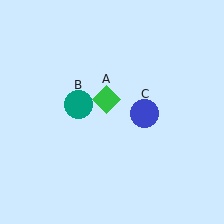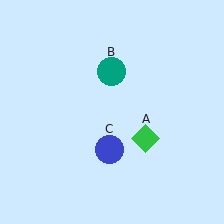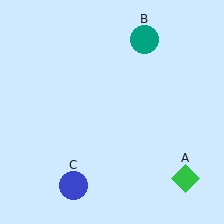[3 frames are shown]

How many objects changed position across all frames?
3 objects changed position: green diamond (object A), teal circle (object B), blue circle (object C).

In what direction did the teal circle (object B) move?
The teal circle (object B) moved up and to the right.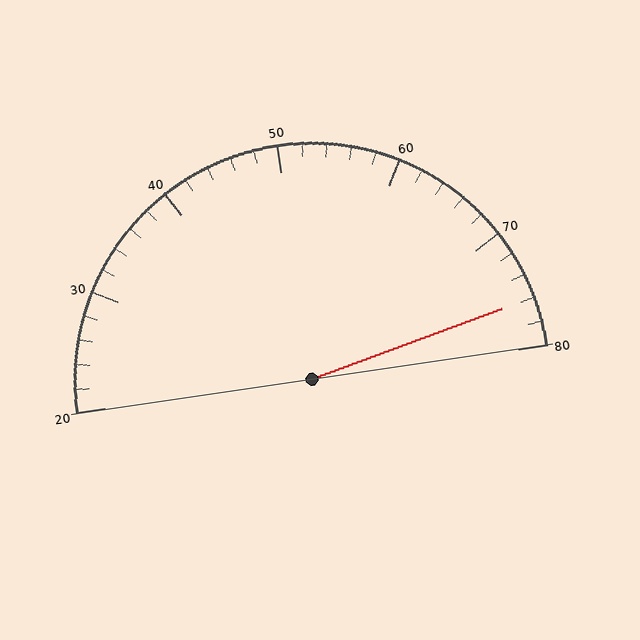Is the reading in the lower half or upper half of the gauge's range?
The reading is in the upper half of the range (20 to 80).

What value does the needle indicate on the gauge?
The needle indicates approximately 76.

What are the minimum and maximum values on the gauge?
The gauge ranges from 20 to 80.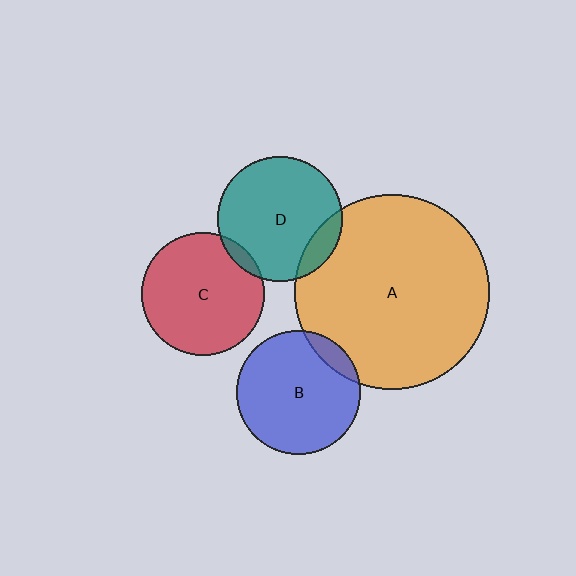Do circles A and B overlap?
Yes.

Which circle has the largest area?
Circle A (orange).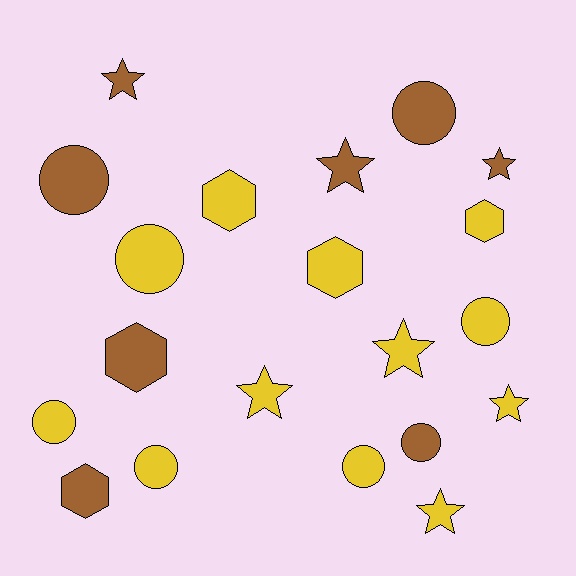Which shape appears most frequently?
Circle, with 8 objects.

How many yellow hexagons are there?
There are 3 yellow hexagons.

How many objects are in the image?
There are 20 objects.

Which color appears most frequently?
Yellow, with 12 objects.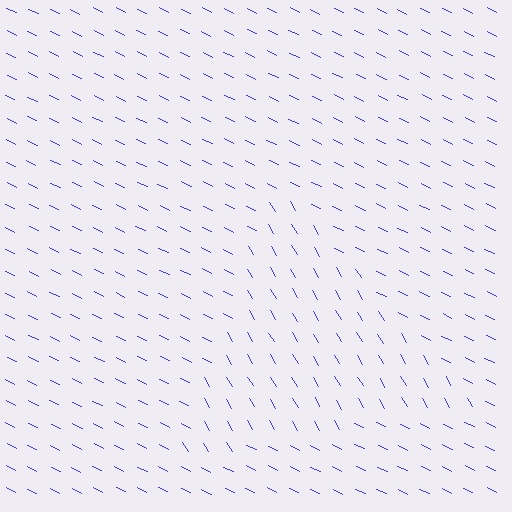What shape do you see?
I see a triangle.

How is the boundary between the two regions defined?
The boundary is defined purely by a change in line orientation (approximately 33 degrees difference). All lines are the same color and thickness.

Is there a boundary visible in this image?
Yes, there is a texture boundary formed by a change in line orientation.